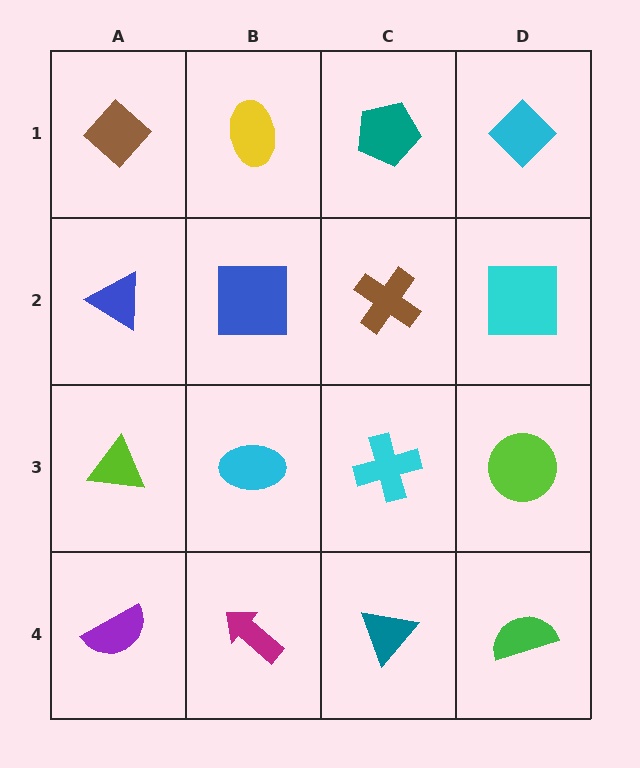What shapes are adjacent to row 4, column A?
A lime triangle (row 3, column A), a magenta arrow (row 4, column B).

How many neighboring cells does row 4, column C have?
3.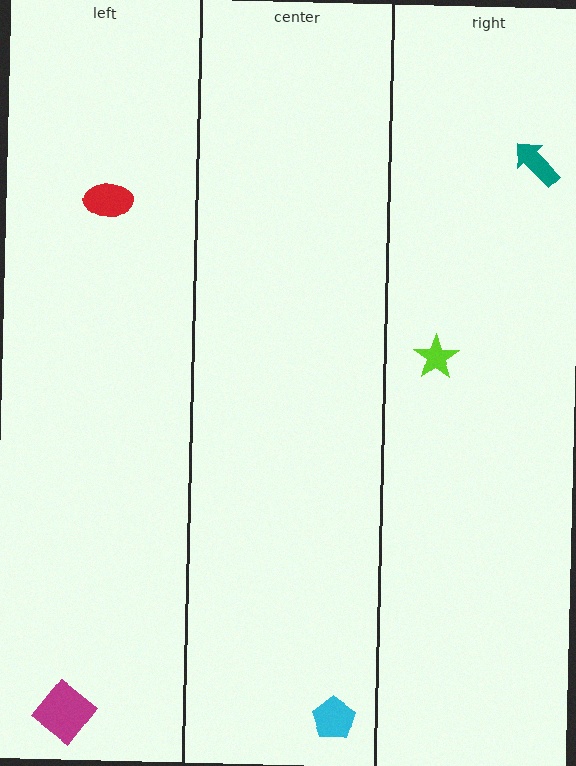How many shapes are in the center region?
1.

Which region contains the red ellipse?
The left region.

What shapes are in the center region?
The cyan pentagon.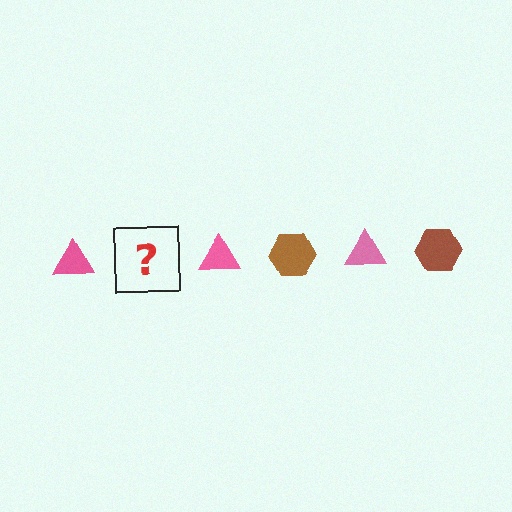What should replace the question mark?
The question mark should be replaced with a brown hexagon.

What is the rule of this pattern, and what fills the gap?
The rule is that the pattern alternates between pink triangle and brown hexagon. The gap should be filled with a brown hexagon.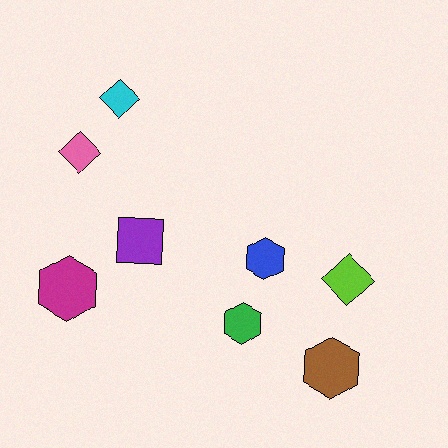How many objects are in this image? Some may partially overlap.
There are 8 objects.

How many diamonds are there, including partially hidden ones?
There are 3 diamonds.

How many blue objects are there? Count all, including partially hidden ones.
There is 1 blue object.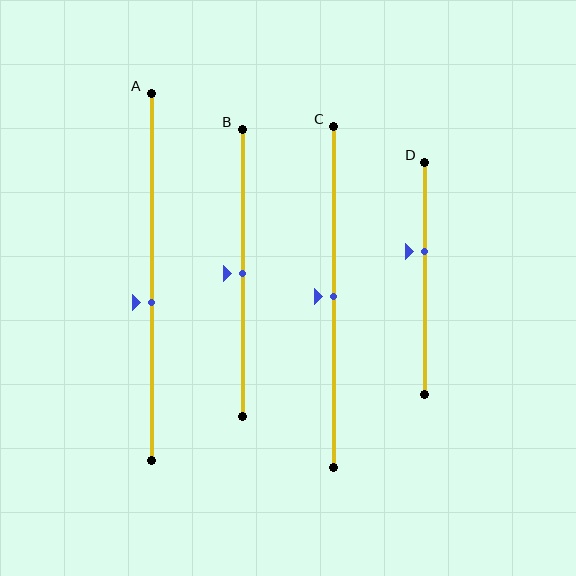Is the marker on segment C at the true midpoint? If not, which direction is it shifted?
Yes, the marker on segment C is at the true midpoint.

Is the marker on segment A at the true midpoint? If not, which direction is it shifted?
No, the marker on segment A is shifted downward by about 7% of the segment length.